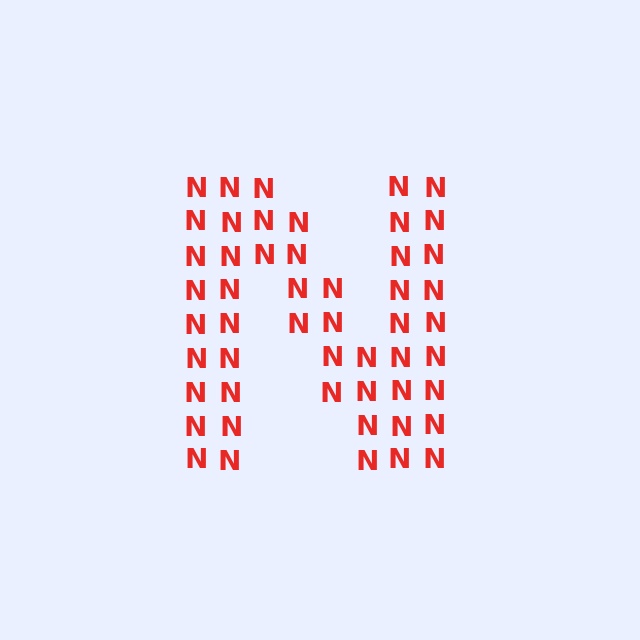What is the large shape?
The large shape is the letter N.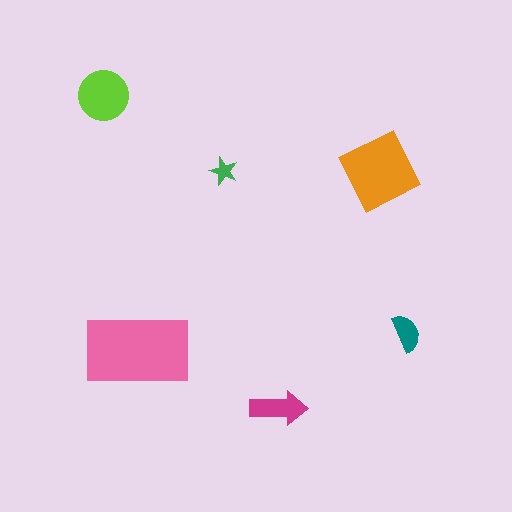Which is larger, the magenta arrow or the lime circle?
The lime circle.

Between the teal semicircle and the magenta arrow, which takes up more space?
The magenta arrow.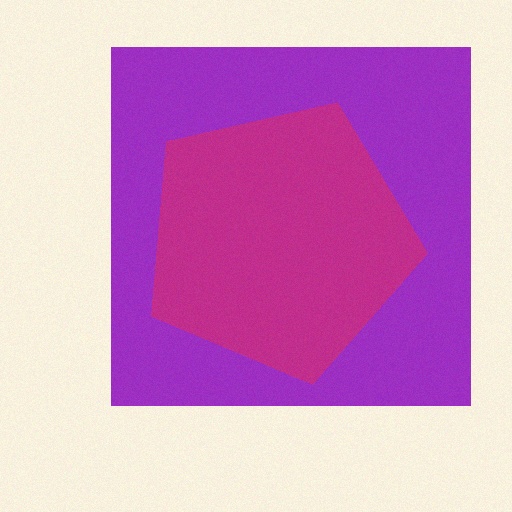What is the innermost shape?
The magenta pentagon.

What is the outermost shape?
The purple square.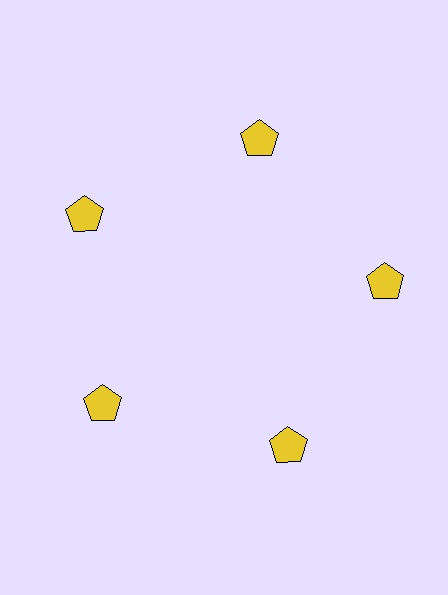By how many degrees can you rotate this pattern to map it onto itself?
The pattern maps onto itself every 72 degrees of rotation.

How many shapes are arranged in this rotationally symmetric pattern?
There are 5 shapes, arranged in 5 groups of 1.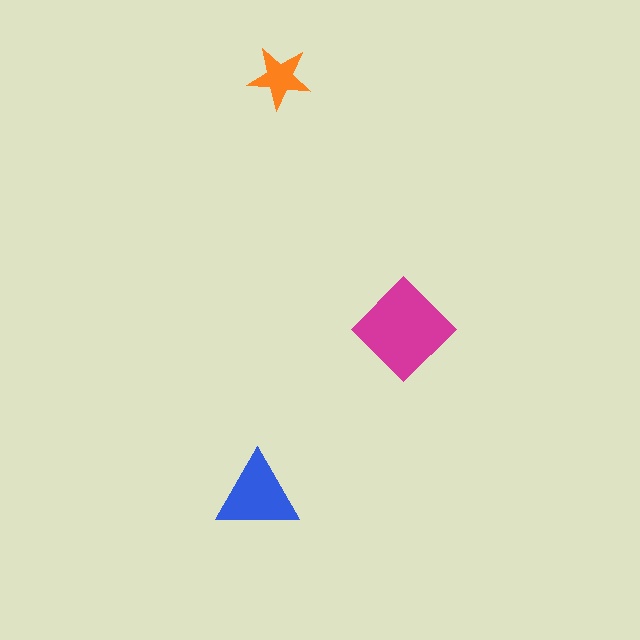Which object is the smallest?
The orange star.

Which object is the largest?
The magenta diamond.